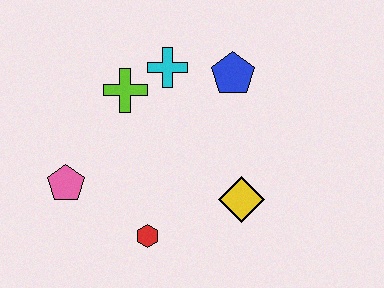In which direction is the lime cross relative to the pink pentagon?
The lime cross is above the pink pentagon.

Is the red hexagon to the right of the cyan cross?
No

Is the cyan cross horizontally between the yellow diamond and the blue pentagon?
No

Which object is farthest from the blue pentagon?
The pink pentagon is farthest from the blue pentagon.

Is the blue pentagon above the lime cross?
Yes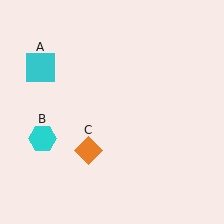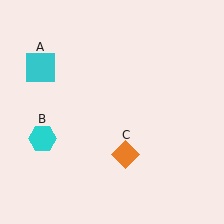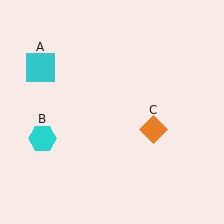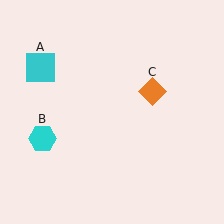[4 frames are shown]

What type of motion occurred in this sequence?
The orange diamond (object C) rotated counterclockwise around the center of the scene.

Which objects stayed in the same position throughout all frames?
Cyan square (object A) and cyan hexagon (object B) remained stationary.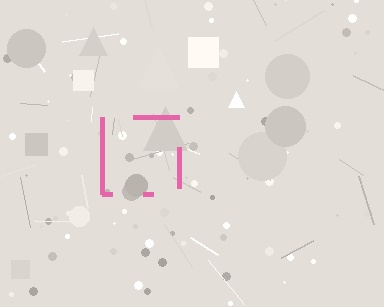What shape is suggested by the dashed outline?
The dashed outline suggests a square.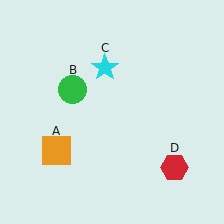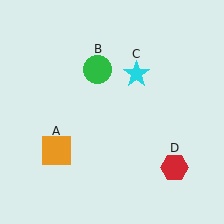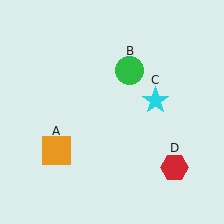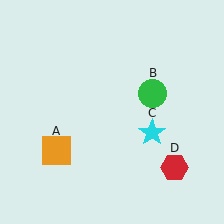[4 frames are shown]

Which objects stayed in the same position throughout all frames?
Orange square (object A) and red hexagon (object D) remained stationary.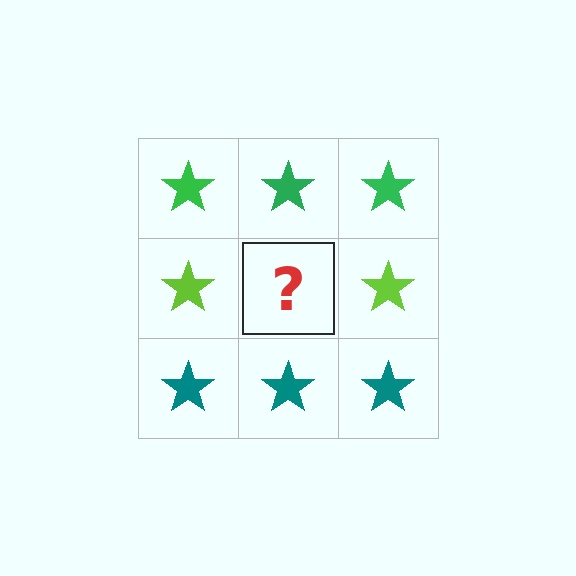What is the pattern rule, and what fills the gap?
The rule is that each row has a consistent color. The gap should be filled with a lime star.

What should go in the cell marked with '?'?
The missing cell should contain a lime star.